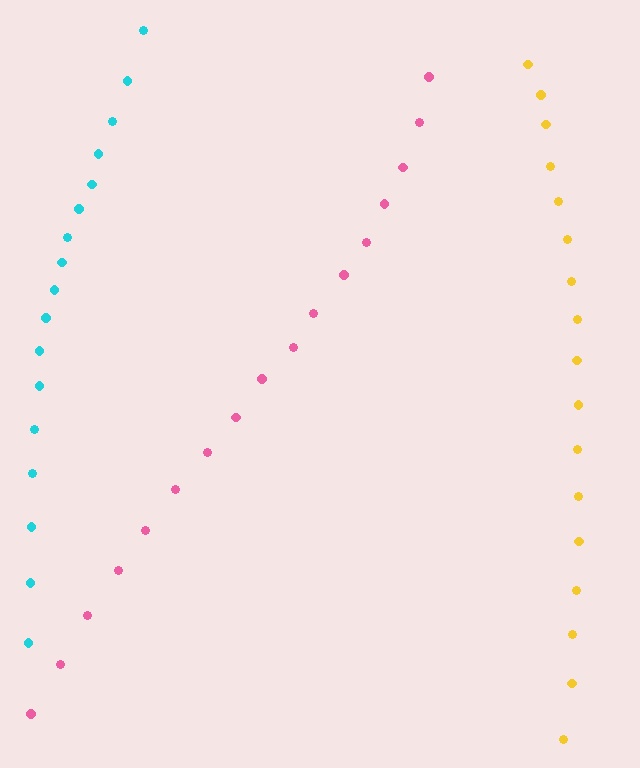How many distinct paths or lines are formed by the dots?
There are 3 distinct paths.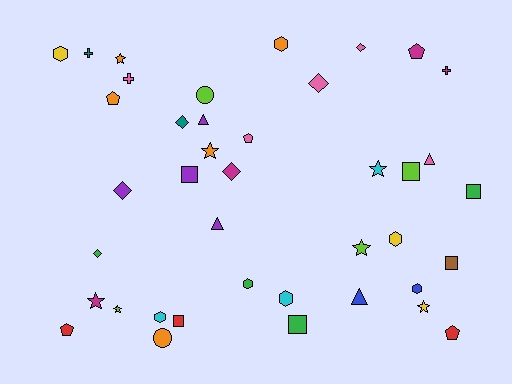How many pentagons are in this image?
There are 5 pentagons.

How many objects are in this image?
There are 40 objects.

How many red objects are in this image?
There are 3 red objects.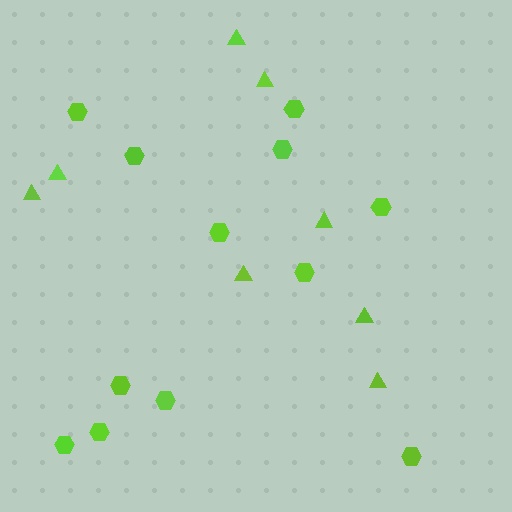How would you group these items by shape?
There are 2 groups: one group of hexagons (12) and one group of triangles (8).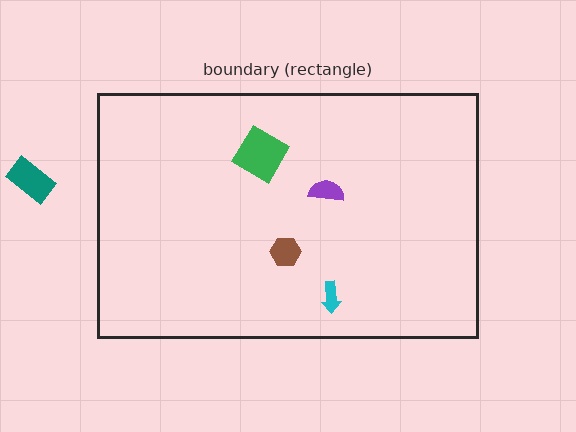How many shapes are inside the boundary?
4 inside, 1 outside.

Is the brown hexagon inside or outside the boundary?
Inside.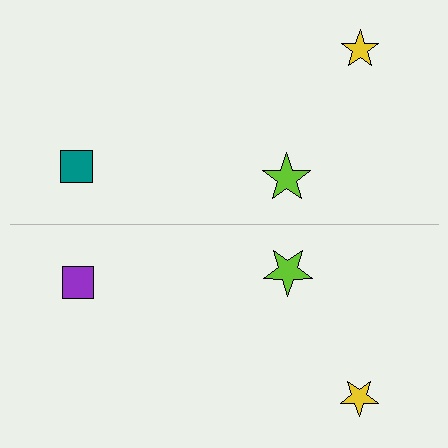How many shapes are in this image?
There are 6 shapes in this image.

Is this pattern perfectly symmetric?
No, the pattern is not perfectly symmetric. The purple square on the bottom side breaks the symmetry — its mirror counterpart is teal.